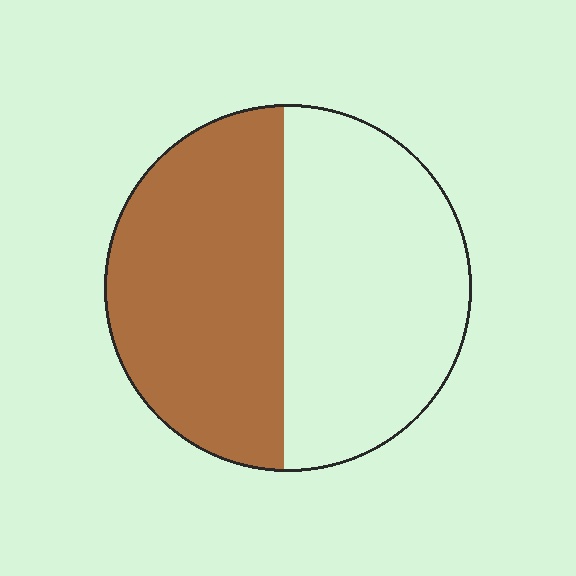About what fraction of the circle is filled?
About one half (1/2).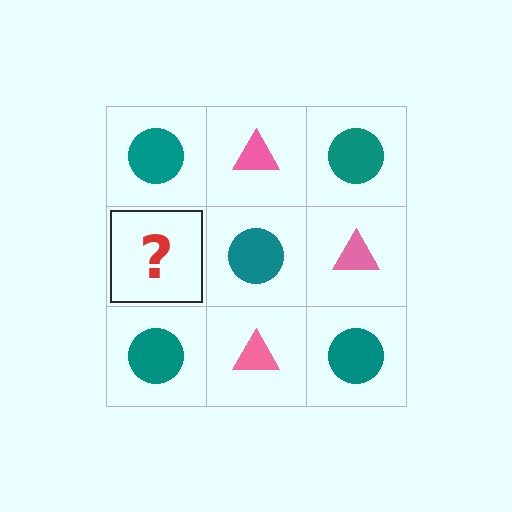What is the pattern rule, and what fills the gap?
The rule is that it alternates teal circle and pink triangle in a checkerboard pattern. The gap should be filled with a pink triangle.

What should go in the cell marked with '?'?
The missing cell should contain a pink triangle.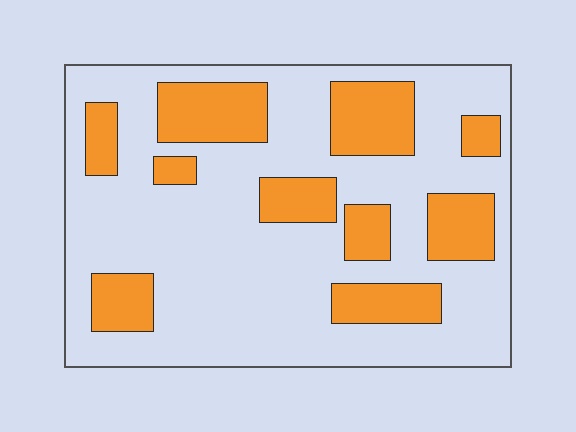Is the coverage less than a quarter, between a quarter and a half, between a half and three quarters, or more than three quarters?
Between a quarter and a half.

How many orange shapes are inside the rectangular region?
10.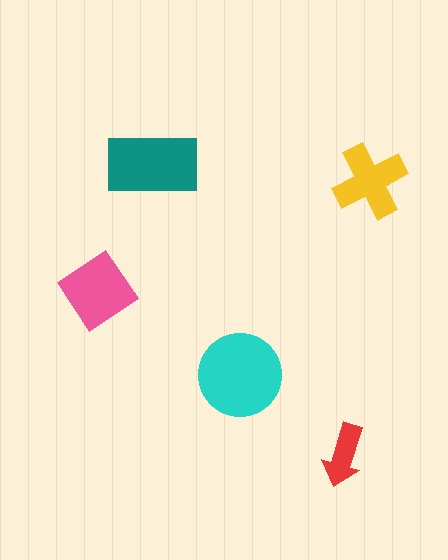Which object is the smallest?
The red arrow.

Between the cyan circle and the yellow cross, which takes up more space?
The cyan circle.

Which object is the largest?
The cyan circle.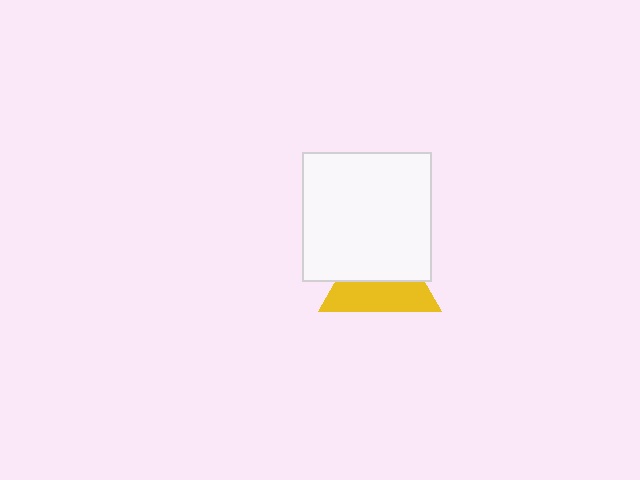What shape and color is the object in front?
The object in front is a white square.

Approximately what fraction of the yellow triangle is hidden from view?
Roughly 52% of the yellow triangle is hidden behind the white square.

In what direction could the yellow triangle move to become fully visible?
The yellow triangle could move down. That would shift it out from behind the white square entirely.